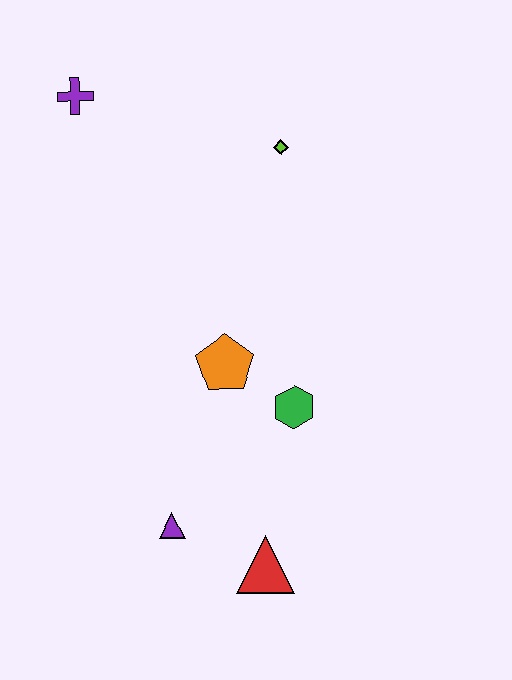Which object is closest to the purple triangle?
The red triangle is closest to the purple triangle.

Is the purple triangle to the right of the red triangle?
No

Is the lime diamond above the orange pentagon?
Yes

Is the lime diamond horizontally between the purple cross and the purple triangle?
No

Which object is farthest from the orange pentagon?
The purple cross is farthest from the orange pentagon.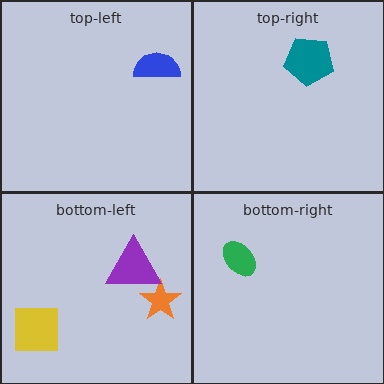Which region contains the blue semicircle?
The top-left region.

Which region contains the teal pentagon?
The top-right region.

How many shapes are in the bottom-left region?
3.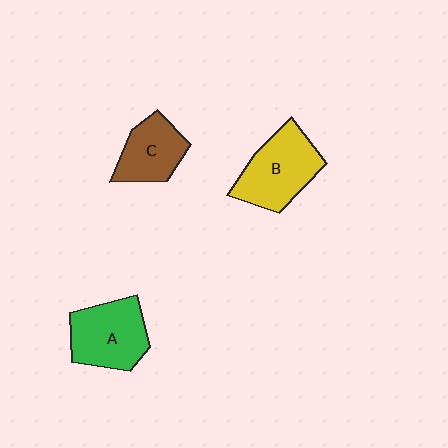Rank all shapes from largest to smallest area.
From largest to smallest: B (yellow), A (green), C (brown).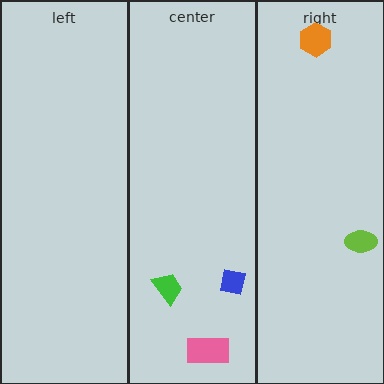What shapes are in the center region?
The blue square, the pink rectangle, the green trapezoid.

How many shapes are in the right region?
2.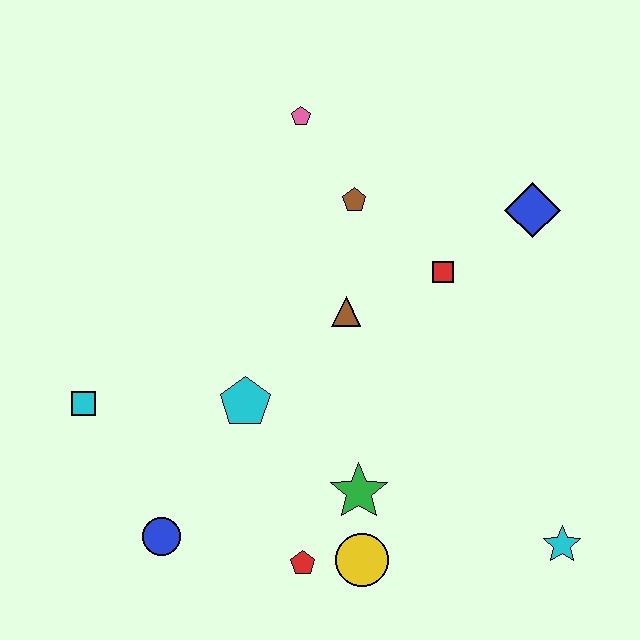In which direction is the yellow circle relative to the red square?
The yellow circle is below the red square.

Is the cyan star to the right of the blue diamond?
Yes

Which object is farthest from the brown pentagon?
The cyan star is farthest from the brown pentagon.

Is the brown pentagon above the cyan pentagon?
Yes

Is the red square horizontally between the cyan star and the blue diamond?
No